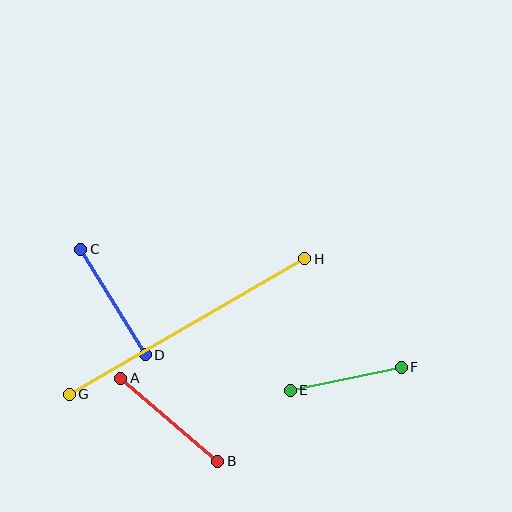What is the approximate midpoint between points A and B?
The midpoint is at approximately (169, 420) pixels.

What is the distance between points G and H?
The distance is approximately 272 pixels.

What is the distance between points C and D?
The distance is approximately 123 pixels.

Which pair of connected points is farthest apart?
Points G and H are farthest apart.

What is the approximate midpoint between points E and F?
The midpoint is at approximately (346, 379) pixels.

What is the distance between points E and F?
The distance is approximately 113 pixels.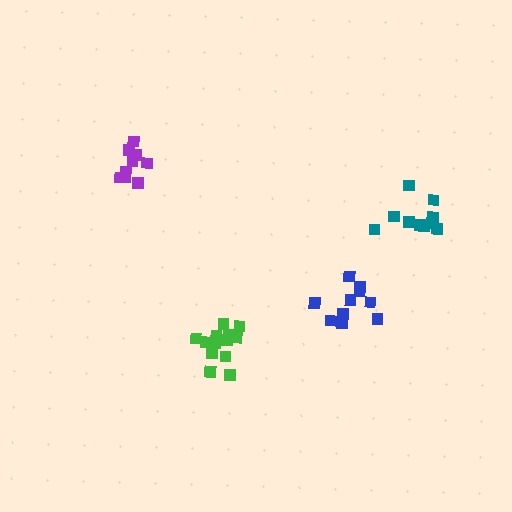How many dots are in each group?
Group 1: 10 dots, Group 2: 10 dots, Group 3: 13 dots, Group 4: 9 dots (42 total).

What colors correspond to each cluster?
The clusters are colored: teal, blue, green, purple.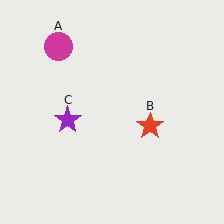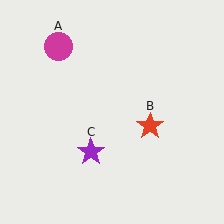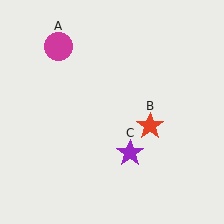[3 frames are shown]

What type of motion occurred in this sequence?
The purple star (object C) rotated counterclockwise around the center of the scene.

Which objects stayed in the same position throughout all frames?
Magenta circle (object A) and red star (object B) remained stationary.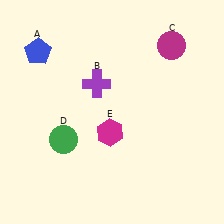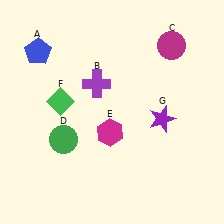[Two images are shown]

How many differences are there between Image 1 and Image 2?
There are 2 differences between the two images.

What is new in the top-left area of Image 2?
A green diamond (F) was added in the top-left area of Image 2.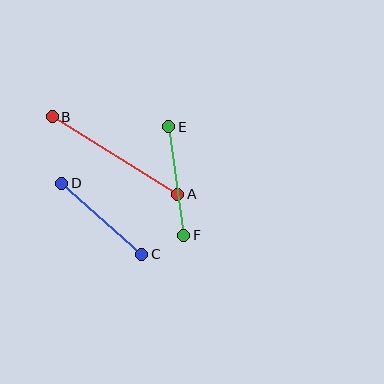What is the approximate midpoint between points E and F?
The midpoint is at approximately (176, 181) pixels.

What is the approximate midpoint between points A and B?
The midpoint is at approximately (115, 155) pixels.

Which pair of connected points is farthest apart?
Points A and B are farthest apart.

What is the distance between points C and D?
The distance is approximately 107 pixels.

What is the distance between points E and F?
The distance is approximately 110 pixels.